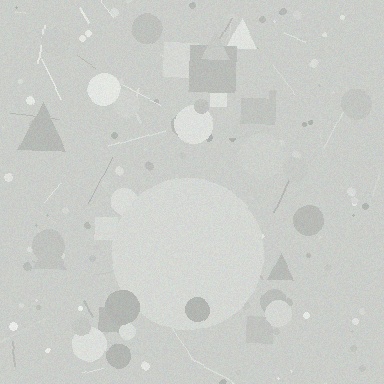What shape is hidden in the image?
A circle is hidden in the image.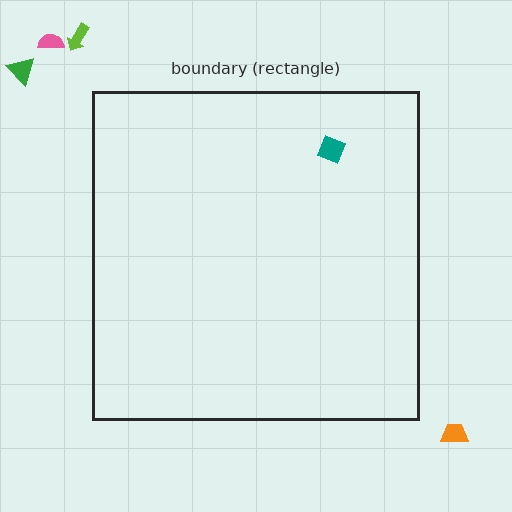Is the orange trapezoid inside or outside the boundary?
Outside.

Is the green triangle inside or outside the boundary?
Outside.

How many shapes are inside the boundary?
1 inside, 4 outside.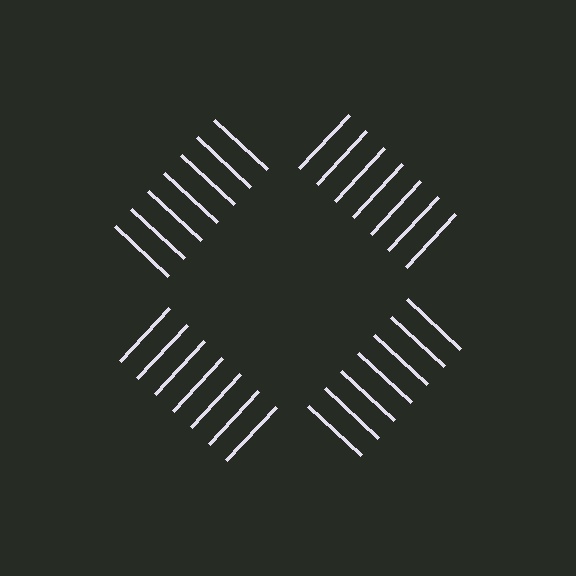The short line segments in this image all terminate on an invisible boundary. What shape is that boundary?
An illusory square — the line segments terminate on its edges but no continuous stroke is drawn.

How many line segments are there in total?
28 — 7 along each of the 4 edges.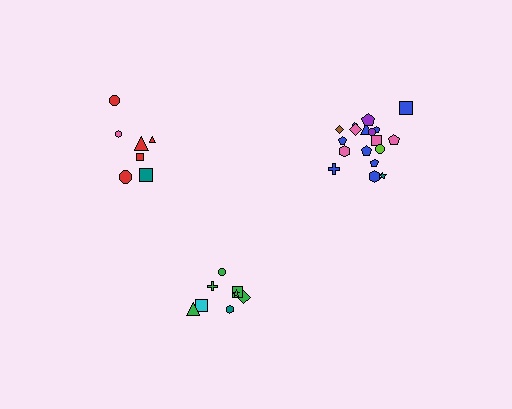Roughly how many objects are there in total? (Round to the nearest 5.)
Roughly 35 objects in total.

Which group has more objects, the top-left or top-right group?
The top-right group.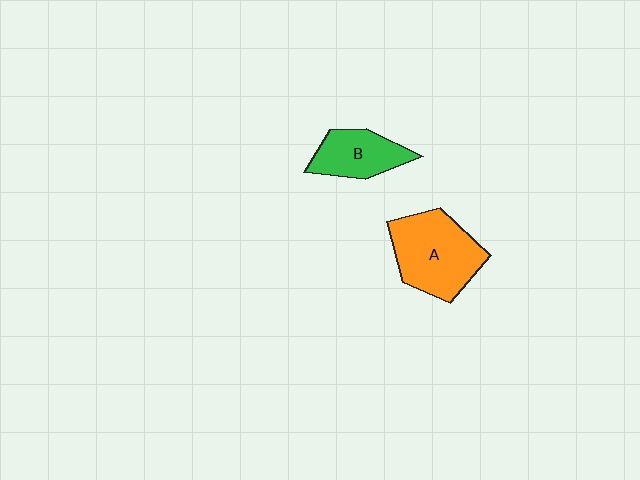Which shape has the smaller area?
Shape B (green).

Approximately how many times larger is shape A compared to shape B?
Approximately 1.6 times.